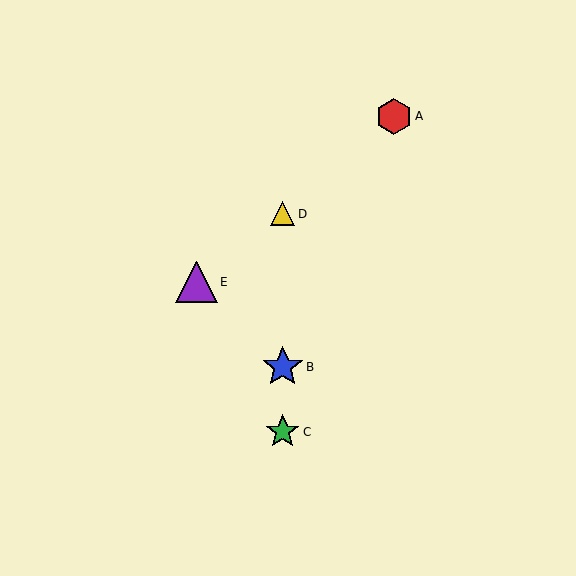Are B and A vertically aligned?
No, B is at x≈283 and A is at x≈394.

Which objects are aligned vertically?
Objects B, C, D are aligned vertically.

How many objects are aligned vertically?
3 objects (B, C, D) are aligned vertically.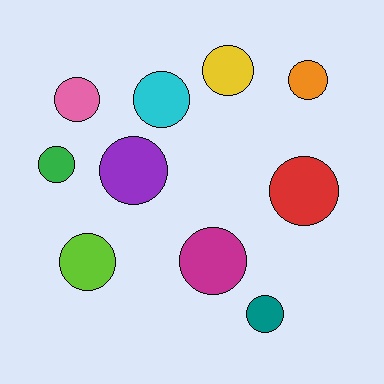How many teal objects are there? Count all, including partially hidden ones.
There is 1 teal object.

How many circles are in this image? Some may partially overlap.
There are 10 circles.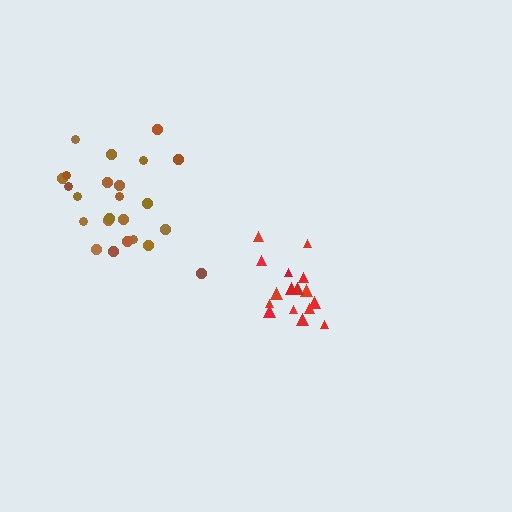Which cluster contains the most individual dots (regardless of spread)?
Brown (24).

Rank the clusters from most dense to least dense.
brown, red.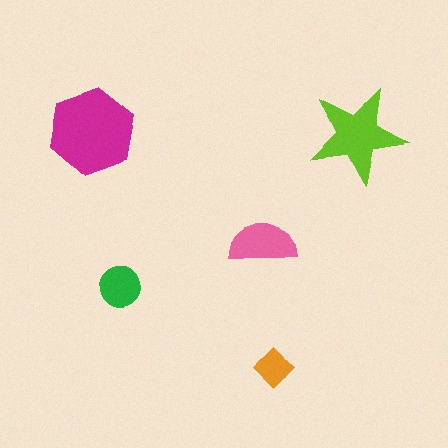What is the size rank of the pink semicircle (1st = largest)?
3rd.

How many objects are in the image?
There are 5 objects in the image.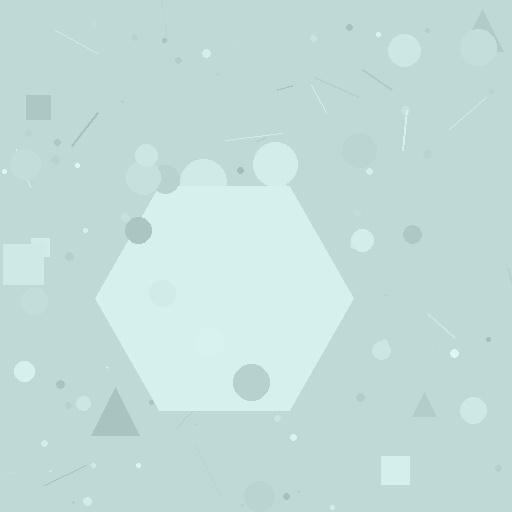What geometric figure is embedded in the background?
A hexagon is embedded in the background.